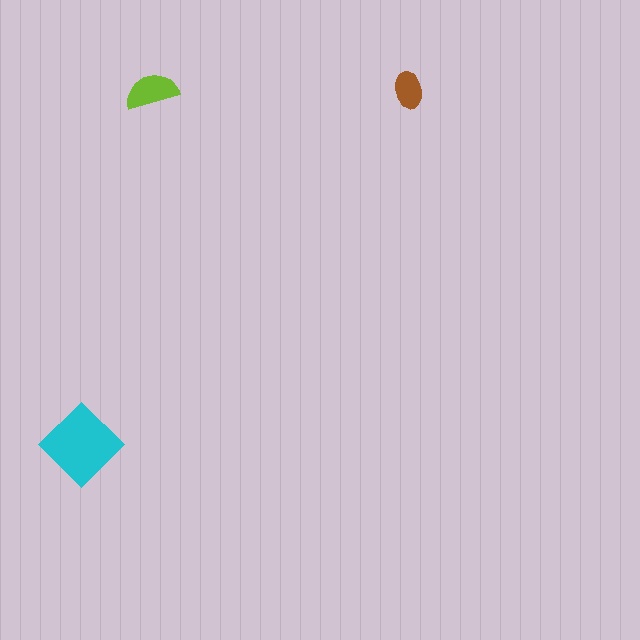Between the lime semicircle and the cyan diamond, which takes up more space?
The cyan diamond.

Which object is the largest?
The cyan diamond.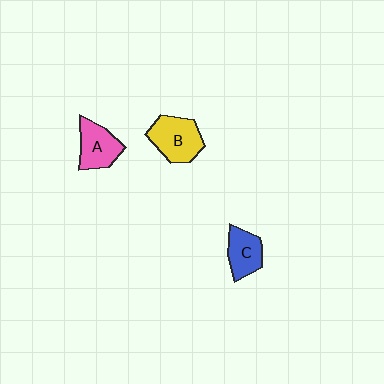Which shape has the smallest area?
Shape C (blue).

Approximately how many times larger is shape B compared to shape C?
Approximately 1.4 times.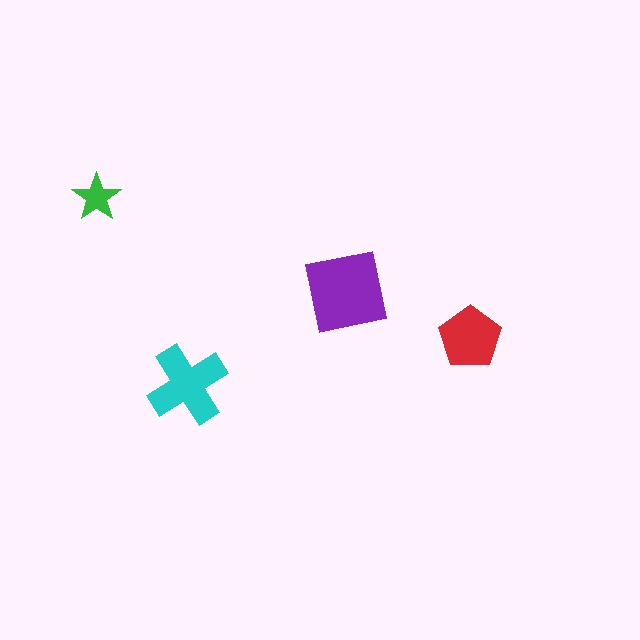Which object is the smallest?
The green star.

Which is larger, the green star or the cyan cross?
The cyan cross.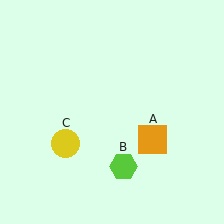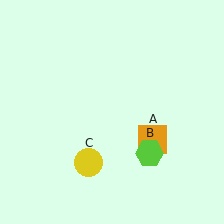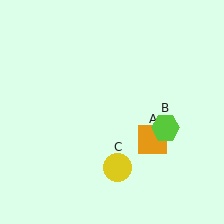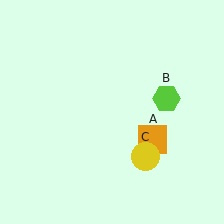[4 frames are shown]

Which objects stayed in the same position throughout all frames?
Orange square (object A) remained stationary.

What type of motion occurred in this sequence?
The lime hexagon (object B), yellow circle (object C) rotated counterclockwise around the center of the scene.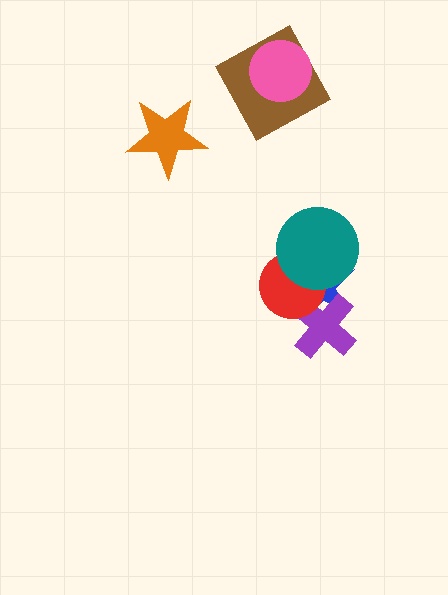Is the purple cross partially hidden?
Yes, it is partially covered by another shape.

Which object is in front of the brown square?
The pink circle is in front of the brown square.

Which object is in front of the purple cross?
The red circle is in front of the purple cross.